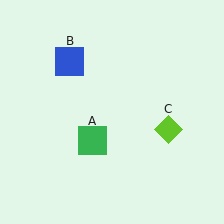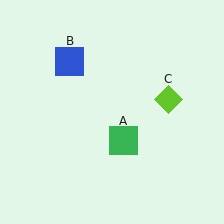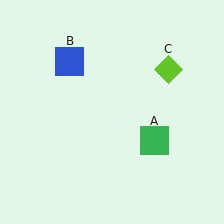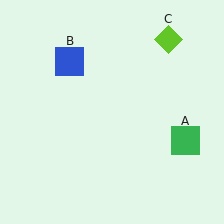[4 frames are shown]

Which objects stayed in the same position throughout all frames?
Blue square (object B) remained stationary.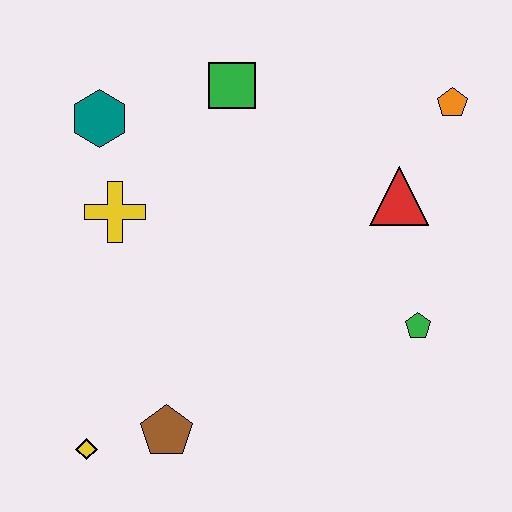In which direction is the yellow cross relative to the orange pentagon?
The yellow cross is to the left of the orange pentagon.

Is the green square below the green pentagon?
No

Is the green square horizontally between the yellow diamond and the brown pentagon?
No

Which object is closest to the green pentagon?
The red triangle is closest to the green pentagon.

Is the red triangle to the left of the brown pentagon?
No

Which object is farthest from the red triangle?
The yellow diamond is farthest from the red triangle.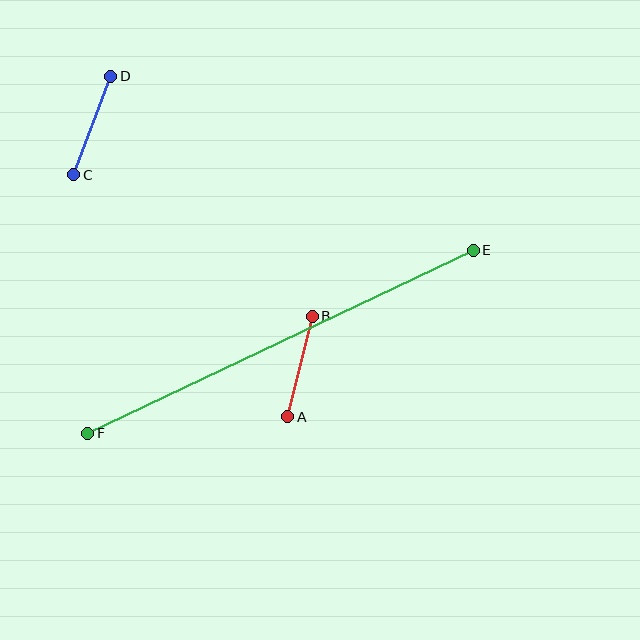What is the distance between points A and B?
The distance is approximately 104 pixels.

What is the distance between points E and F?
The distance is approximately 427 pixels.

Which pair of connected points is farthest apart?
Points E and F are farthest apart.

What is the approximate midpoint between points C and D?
The midpoint is at approximately (92, 125) pixels.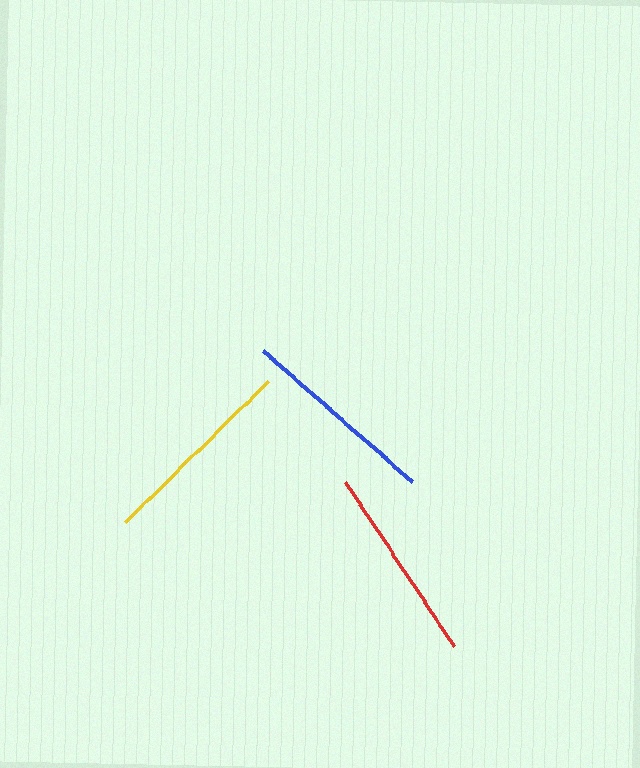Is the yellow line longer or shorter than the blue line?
The yellow line is longer than the blue line.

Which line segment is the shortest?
The red line is the shortest at approximately 197 pixels.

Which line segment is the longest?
The yellow line is the longest at approximately 201 pixels.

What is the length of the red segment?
The red segment is approximately 197 pixels long.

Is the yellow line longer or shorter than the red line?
The yellow line is longer than the red line.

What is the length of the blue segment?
The blue segment is approximately 198 pixels long.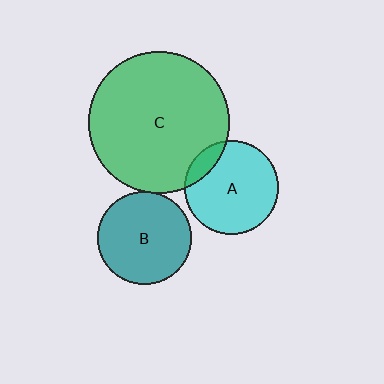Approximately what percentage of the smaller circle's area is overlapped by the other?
Approximately 10%.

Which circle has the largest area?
Circle C (green).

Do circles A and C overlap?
Yes.